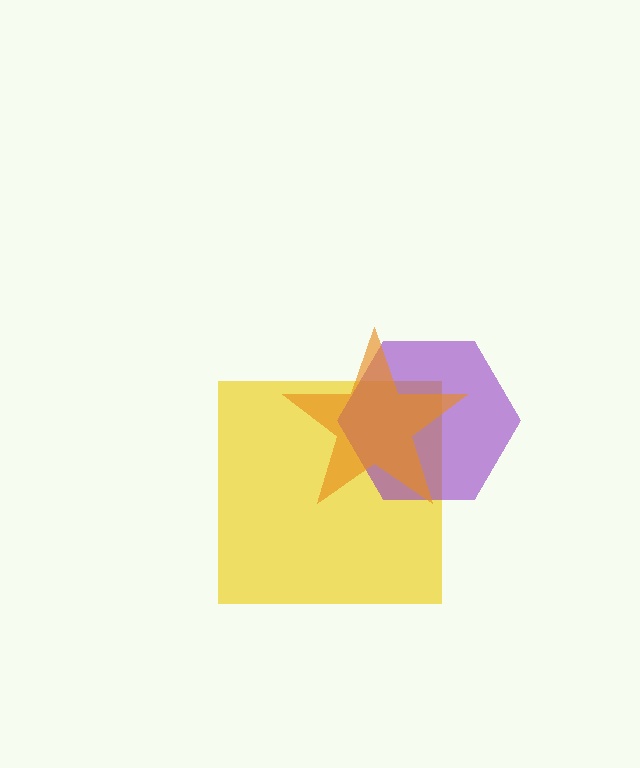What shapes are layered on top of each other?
The layered shapes are: a yellow square, a purple hexagon, an orange star.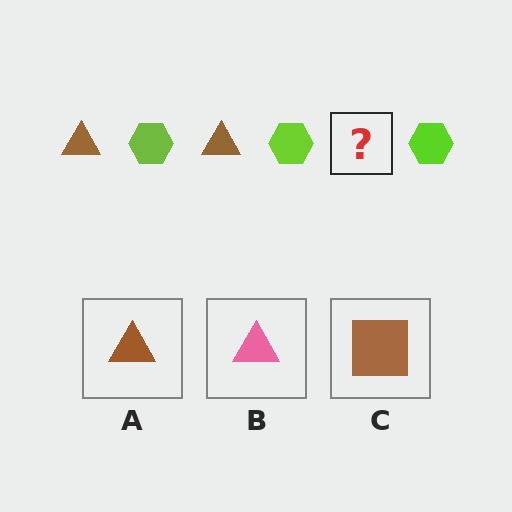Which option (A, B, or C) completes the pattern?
A.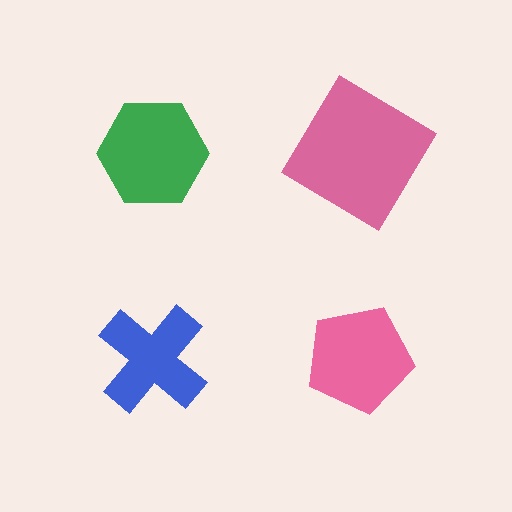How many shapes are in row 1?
2 shapes.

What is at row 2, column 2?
A pink pentagon.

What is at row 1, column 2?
A pink diamond.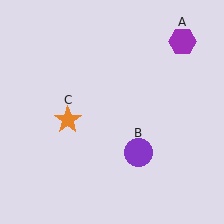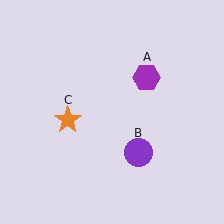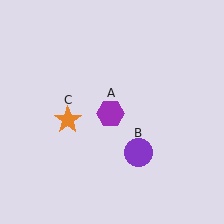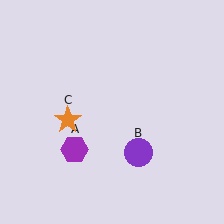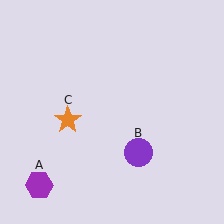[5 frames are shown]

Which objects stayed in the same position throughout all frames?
Purple circle (object B) and orange star (object C) remained stationary.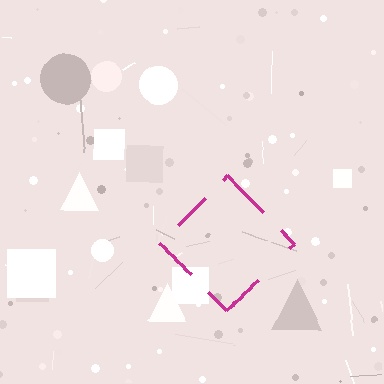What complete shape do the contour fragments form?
The contour fragments form a diamond.